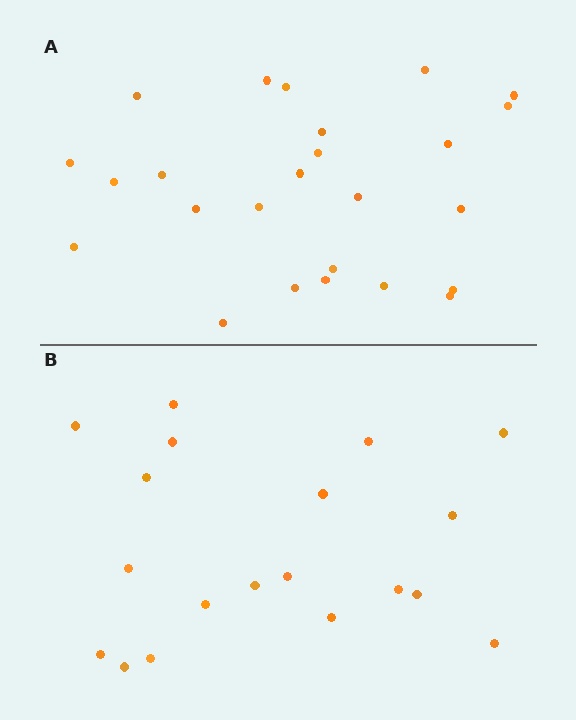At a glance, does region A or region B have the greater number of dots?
Region A (the top region) has more dots.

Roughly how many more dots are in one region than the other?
Region A has about 6 more dots than region B.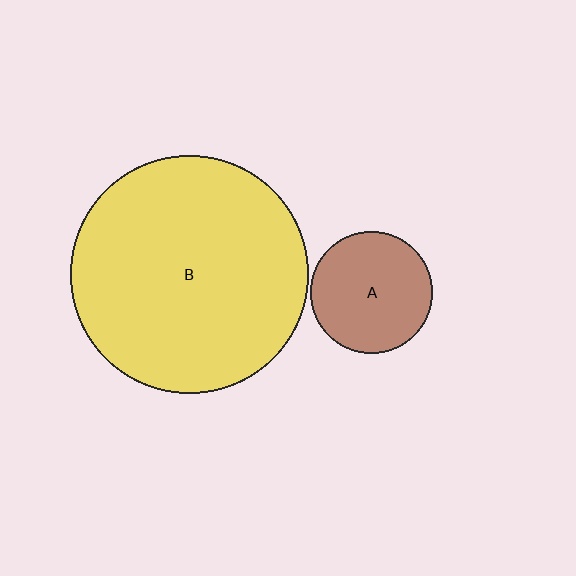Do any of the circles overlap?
No, none of the circles overlap.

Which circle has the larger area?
Circle B (yellow).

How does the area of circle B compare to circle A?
Approximately 3.8 times.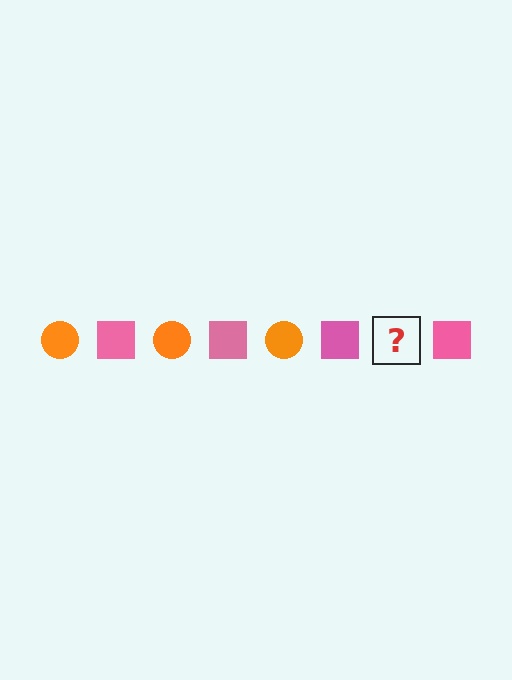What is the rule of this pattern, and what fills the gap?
The rule is that the pattern alternates between orange circle and pink square. The gap should be filled with an orange circle.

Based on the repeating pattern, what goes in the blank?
The blank should be an orange circle.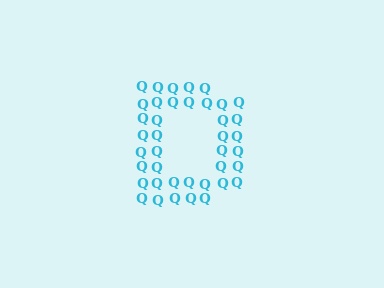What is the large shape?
The large shape is the letter D.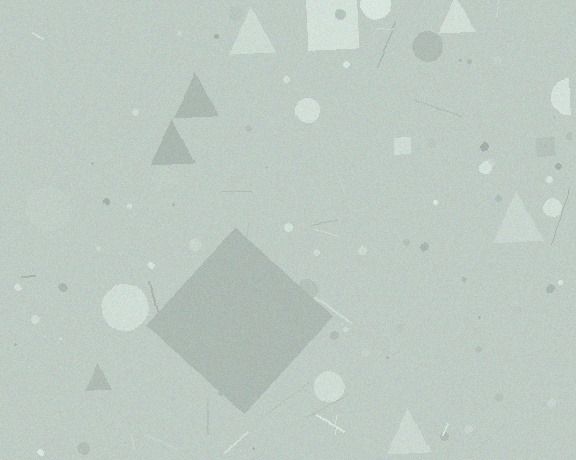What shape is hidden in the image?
A diamond is hidden in the image.